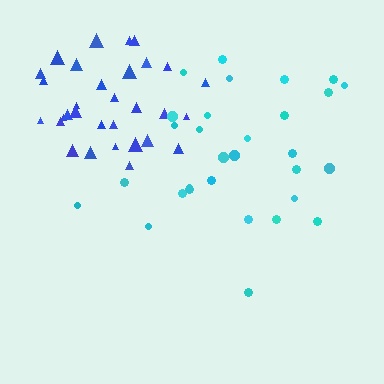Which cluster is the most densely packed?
Blue.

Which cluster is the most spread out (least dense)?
Cyan.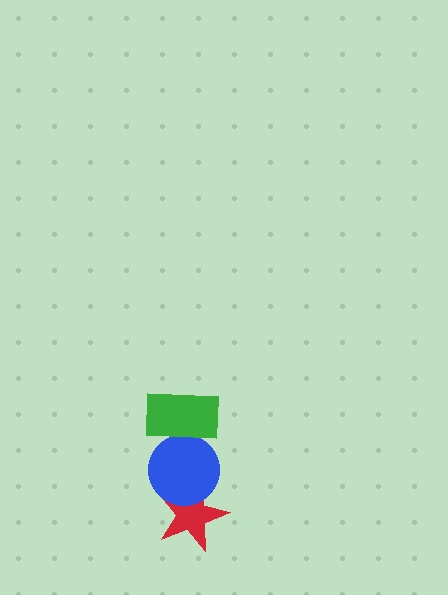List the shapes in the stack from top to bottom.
From top to bottom: the green rectangle, the blue circle, the red star.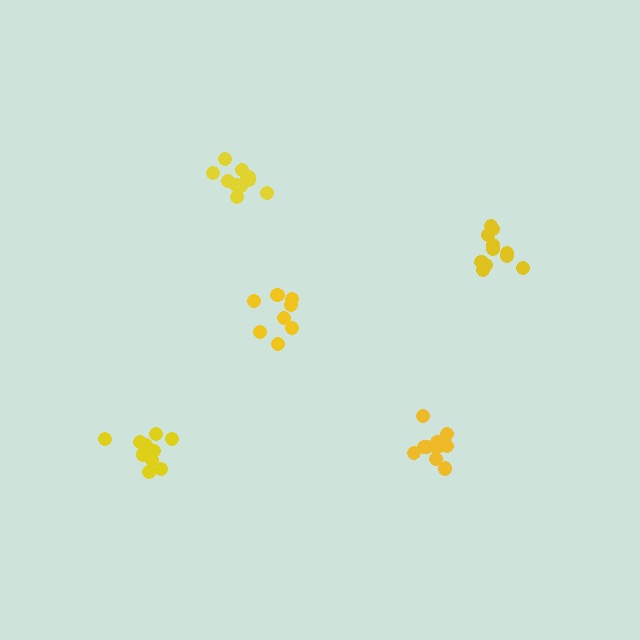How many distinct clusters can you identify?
There are 5 distinct clusters.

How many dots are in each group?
Group 1: 8 dots, Group 2: 11 dots, Group 3: 11 dots, Group 4: 13 dots, Group 5: 11 dots (54 total).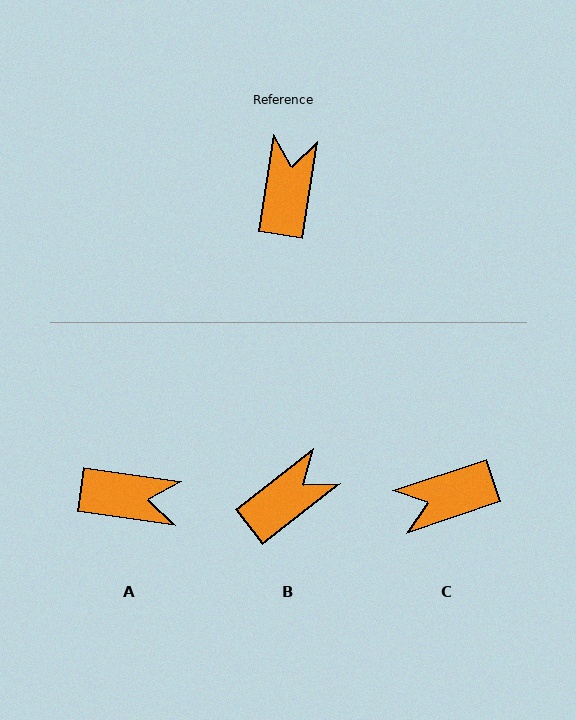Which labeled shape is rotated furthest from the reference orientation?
C, about 118 degrees away.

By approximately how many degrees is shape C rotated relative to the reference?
Approximately 118 degrees counter-clockwise.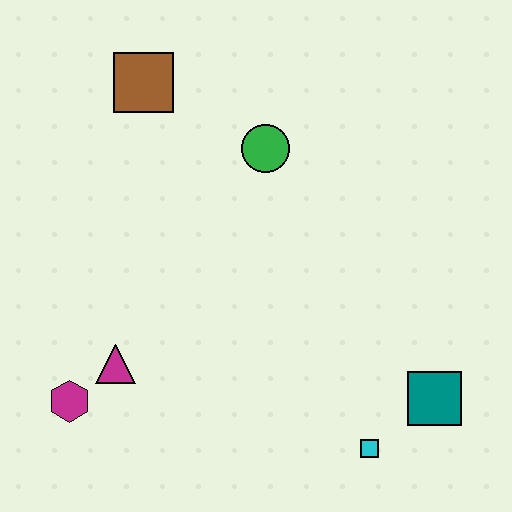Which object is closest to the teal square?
The cyan square is closest to the teal square.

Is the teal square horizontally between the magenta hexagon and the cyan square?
No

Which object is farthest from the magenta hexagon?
The teal square is farthest from the magenta hexagon.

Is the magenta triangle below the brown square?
Yes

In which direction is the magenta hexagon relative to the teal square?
The magenta hexagon is to the left of the teal square.